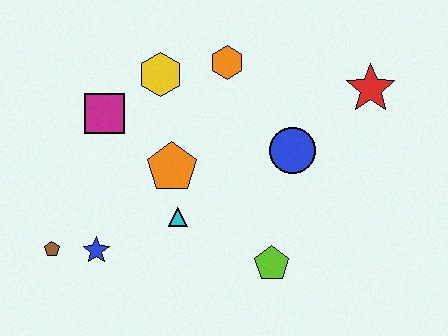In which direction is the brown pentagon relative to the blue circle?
The brown pentagon is to the left of the blue circle.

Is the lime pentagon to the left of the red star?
Yes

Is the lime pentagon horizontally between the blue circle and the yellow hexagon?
Yes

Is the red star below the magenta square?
No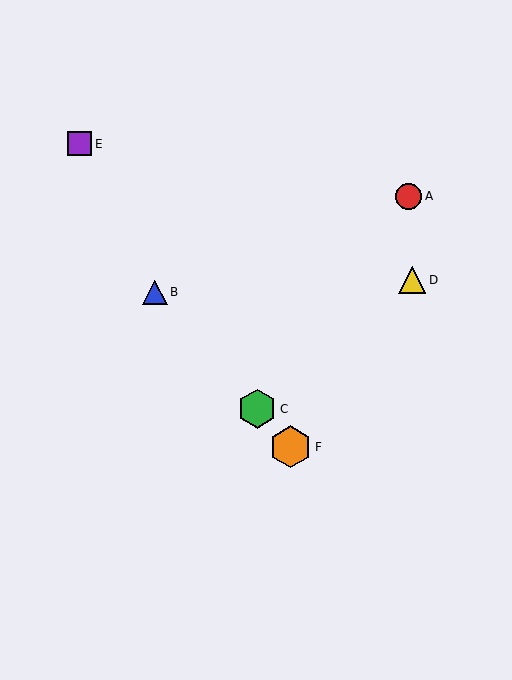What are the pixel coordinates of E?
Object E is at (80, 144).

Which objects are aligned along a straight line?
Objects B, C, F are aligned along a straight line.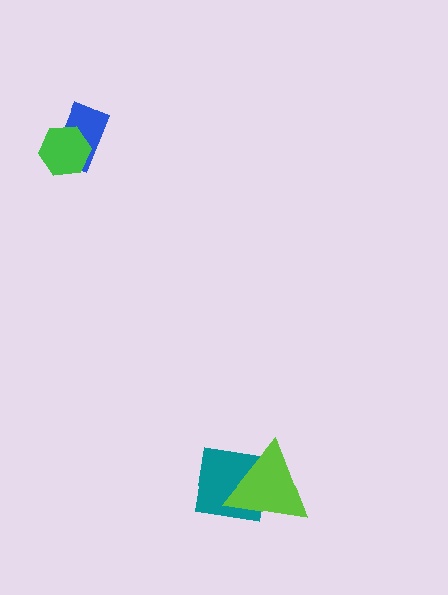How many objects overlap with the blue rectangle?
1 object overlaps with the blue rectangle.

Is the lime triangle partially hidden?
No, no other shape covers it.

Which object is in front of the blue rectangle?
The green hexagon is in front of the blue rectangle.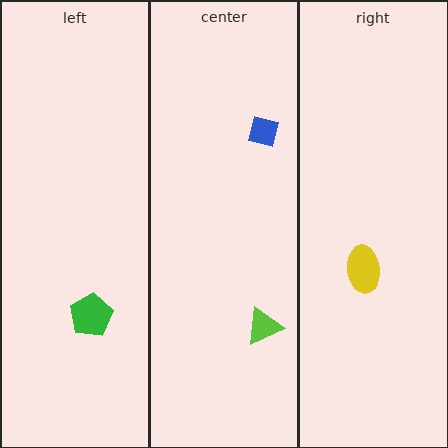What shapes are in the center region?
The blue square, the lime triangle.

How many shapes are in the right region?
1.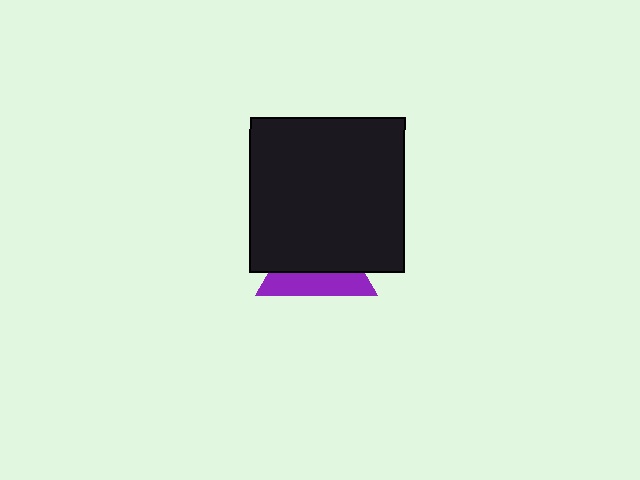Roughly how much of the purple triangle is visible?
A small part of it is visible (roughly 37%).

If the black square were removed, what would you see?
You would see the complete purple triangle.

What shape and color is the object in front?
The object in front is a black square.